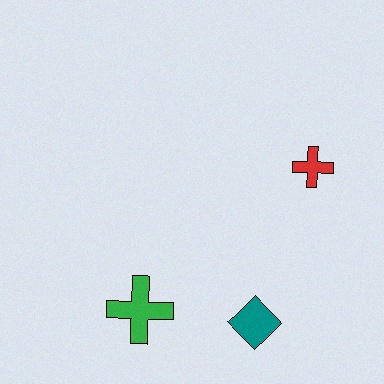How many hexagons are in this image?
There are no hexagons.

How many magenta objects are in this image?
There are no magenta objects.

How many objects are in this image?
There are 3 objects.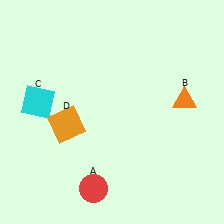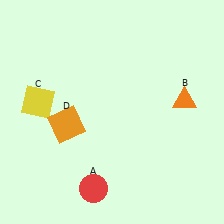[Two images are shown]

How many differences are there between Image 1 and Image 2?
There is 1 difference between the two images.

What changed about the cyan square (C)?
In Image 1, C is cyan. In Image 2, it changed to yellow.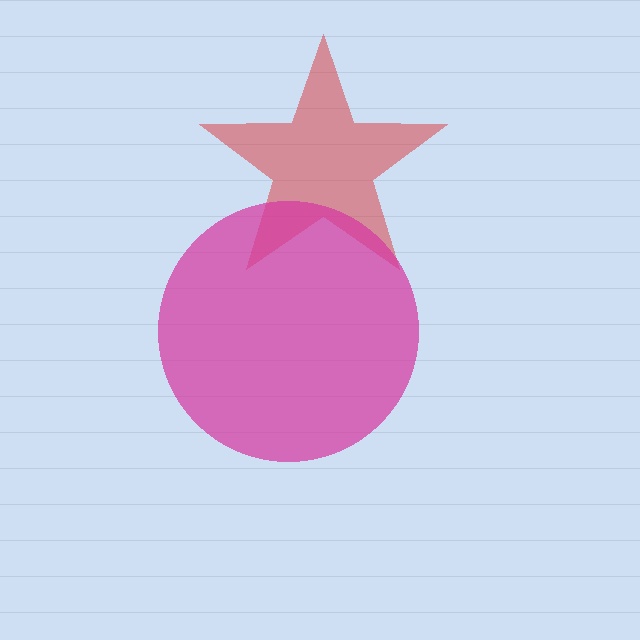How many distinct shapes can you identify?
There are 2 distinct shapes: a red star, a magenta circle.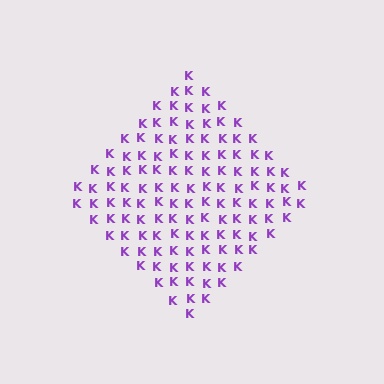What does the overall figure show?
The overall figure shows a diamond.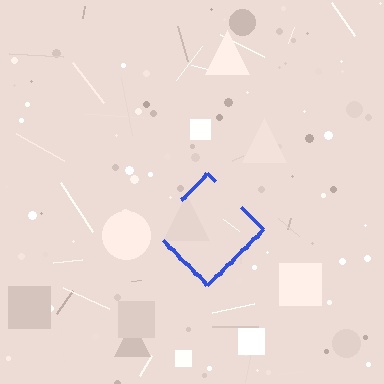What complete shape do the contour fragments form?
The contour fragments form a diamond.